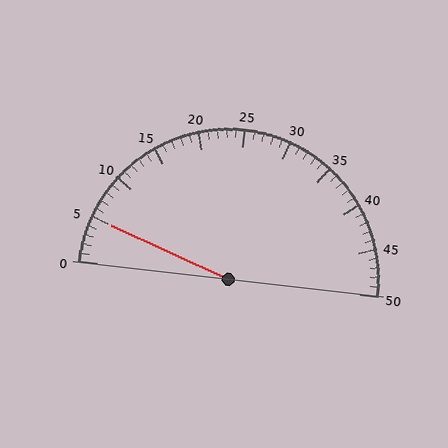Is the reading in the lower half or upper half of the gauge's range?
The reading is in the lower half of the range (0 to 50).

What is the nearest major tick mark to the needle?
The nearest major tick mark is 5.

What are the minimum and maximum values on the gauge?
The gauge ranges from 0 to 50.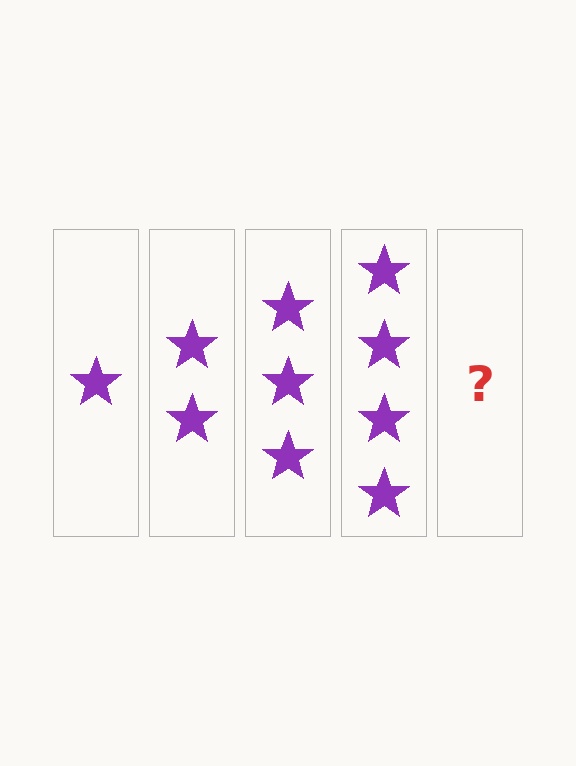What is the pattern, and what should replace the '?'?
The pattern is that each step adds one more star. The '?' should be 5 stars.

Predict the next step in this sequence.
The next step is 5 stars.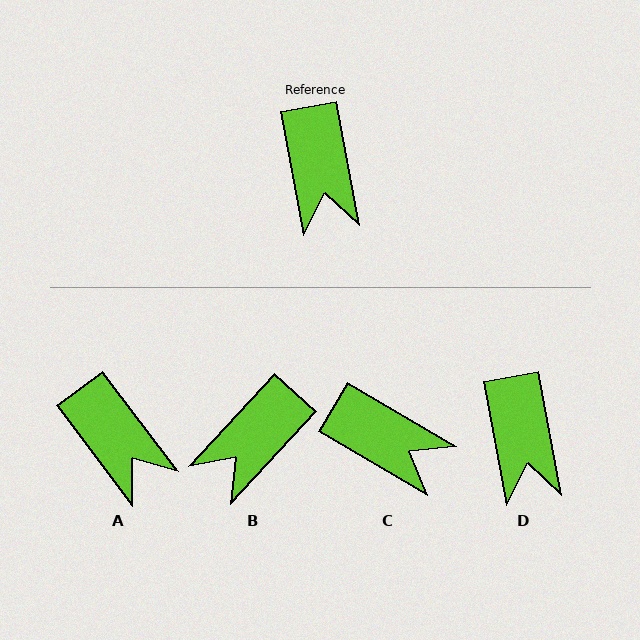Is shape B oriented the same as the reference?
No, it is off by about 53 degrees.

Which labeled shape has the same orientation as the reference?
D.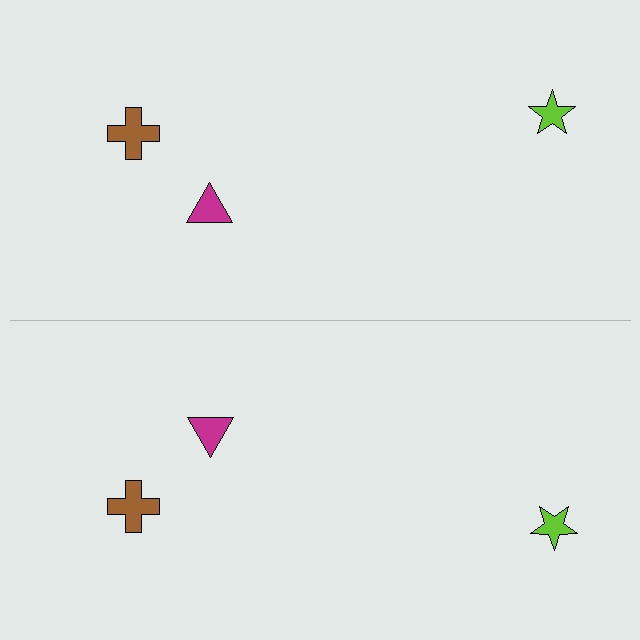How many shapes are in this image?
There are 6 shapes in this image.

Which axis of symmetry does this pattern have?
The pattern has a horizontal axis of symmetry running through the center of the image.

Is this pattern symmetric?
Yes, this pattern has bilateral (reflection) symmetry.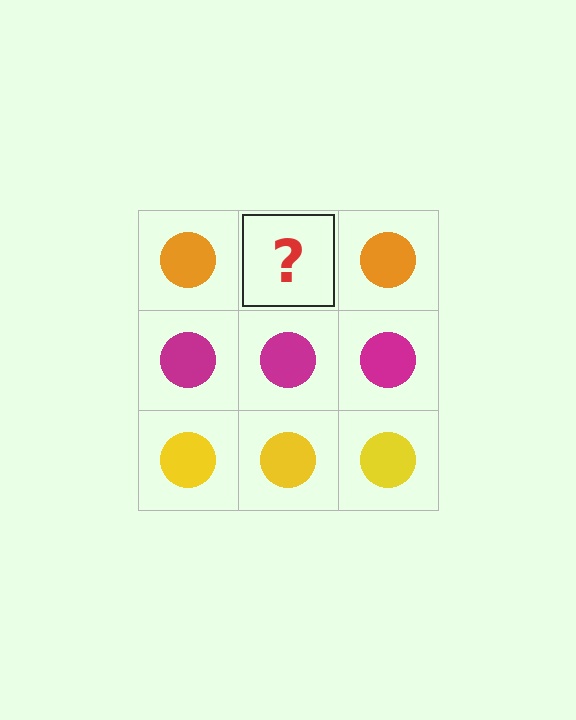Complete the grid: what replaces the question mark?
The question mark should be replaced with an orange circle.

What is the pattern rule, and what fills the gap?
The rule is that each row has a consistent color. The gap should be filled with an orange circle.